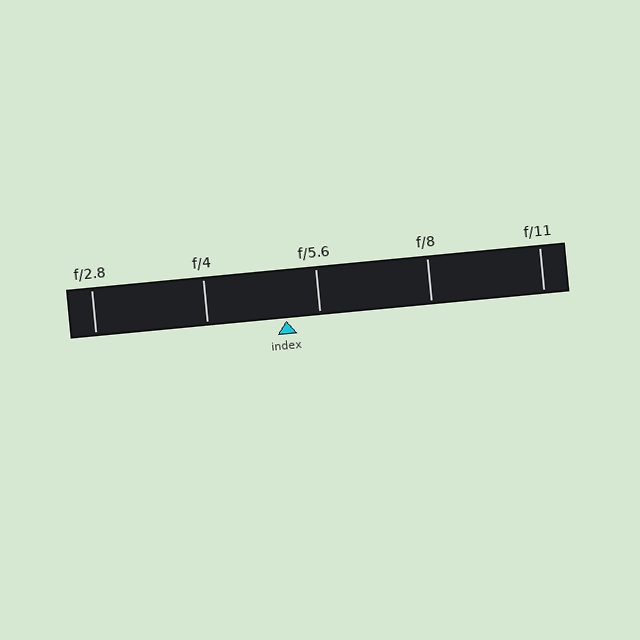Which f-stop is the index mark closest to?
The index mark is closest to f/5.6.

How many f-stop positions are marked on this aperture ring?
There are 5 f-stop positions marked.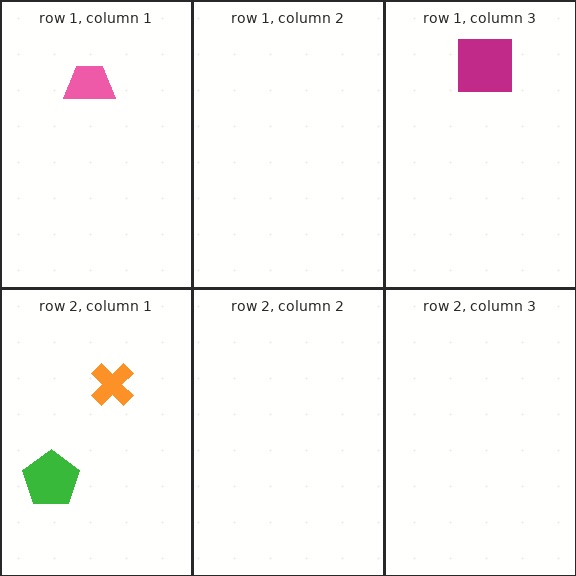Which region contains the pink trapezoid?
The row 1, column 1 region.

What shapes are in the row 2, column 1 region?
The green pentagon, the orange cross.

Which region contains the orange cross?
The row 2, column 1 region.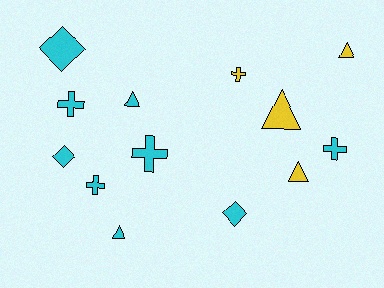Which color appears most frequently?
Cyan, with 9 objects.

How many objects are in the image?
There are 13 objects.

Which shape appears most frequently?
Cross, with 5 objects.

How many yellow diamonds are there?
There are no yellow diamonds.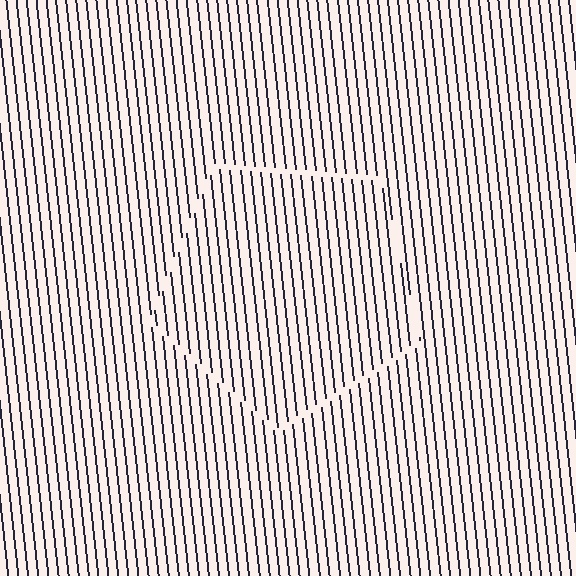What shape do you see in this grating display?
An illusory pentagon. The interior of the shape contains the same grating, shifted by half a period — the contour is defined by the phase discontinuity where line-ends from the inner and outer gratings abut.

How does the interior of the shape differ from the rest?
The interior of the shape contains the same grating, shifted by half a period — the contour is defined by the phase discontinuity where line-ends from the inner and outer gratings abut.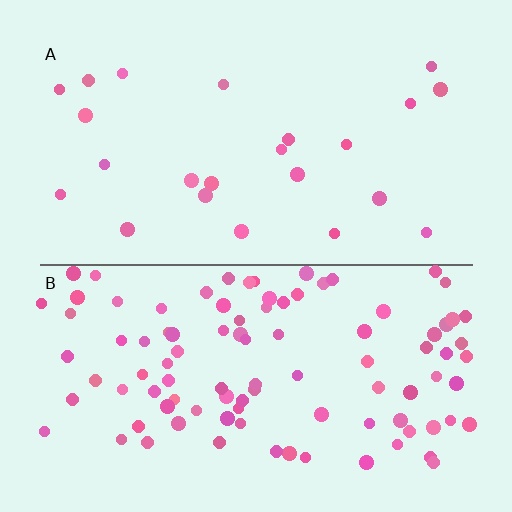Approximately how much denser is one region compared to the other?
Approximately 4.2× — region B over region A.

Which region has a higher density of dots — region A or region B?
B (the bottom).